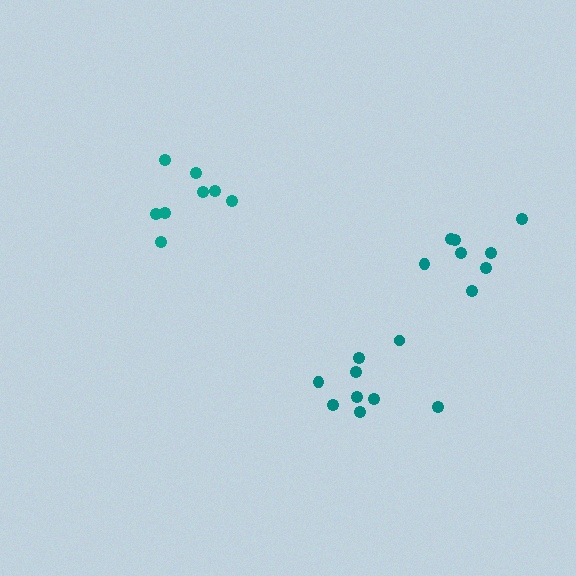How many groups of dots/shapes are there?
There are 3 groups.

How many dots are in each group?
Group 1: 9 dots, Group 2: 8 dots, Group 3: 8 dots (25 total).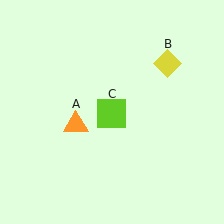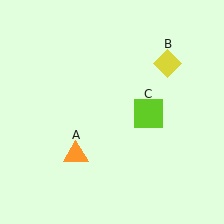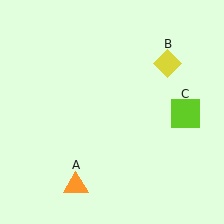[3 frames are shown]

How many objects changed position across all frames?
2 objects changed position: orange triangle (object A), lime square (object C).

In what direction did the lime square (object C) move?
The lime square (object C) moved right.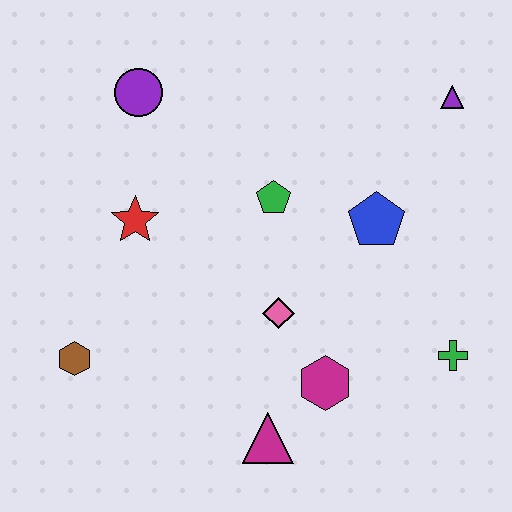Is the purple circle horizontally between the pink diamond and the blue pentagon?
No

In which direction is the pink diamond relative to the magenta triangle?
The pink diamond is above the magenta triangle.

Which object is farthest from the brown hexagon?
The purple triangle is farthest from the brown hexagon.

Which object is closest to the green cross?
The magenta hexagon is closest to the green cross.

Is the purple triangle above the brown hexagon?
Yes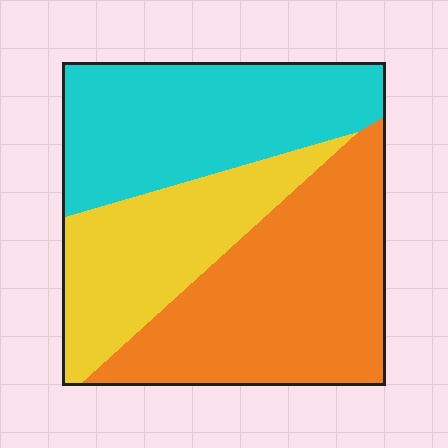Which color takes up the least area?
Yellow, at roughly 25%.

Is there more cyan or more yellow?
Cyan.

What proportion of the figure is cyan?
Cyan covers around 35% of the figure.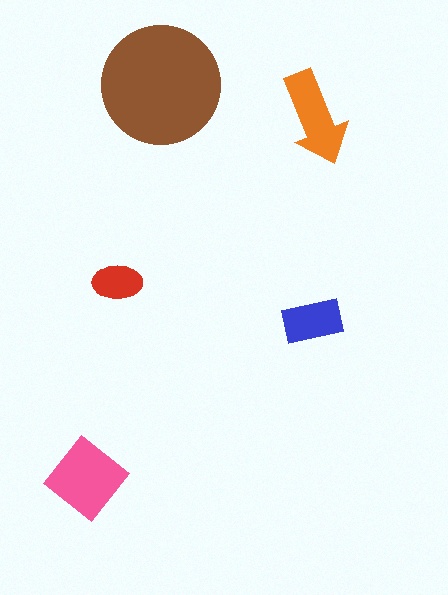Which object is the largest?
The brown circle.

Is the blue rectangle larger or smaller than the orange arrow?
Smaller.